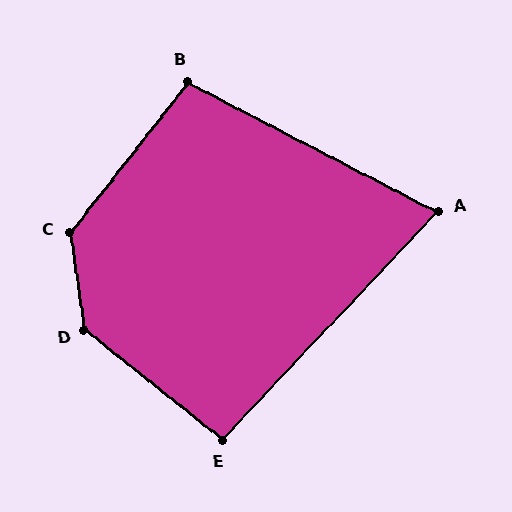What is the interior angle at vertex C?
Approximately 134 degrees (obtuse).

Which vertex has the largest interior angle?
D, at approximately 137 degrees.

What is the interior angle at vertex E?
Approximately 95 degrees (approximately right).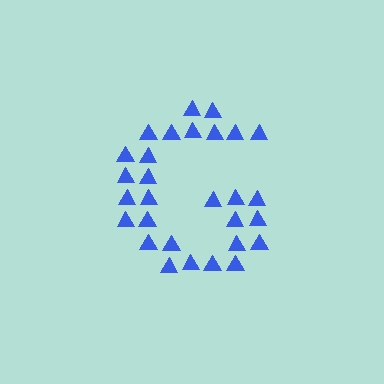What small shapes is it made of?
It is made of small triangles.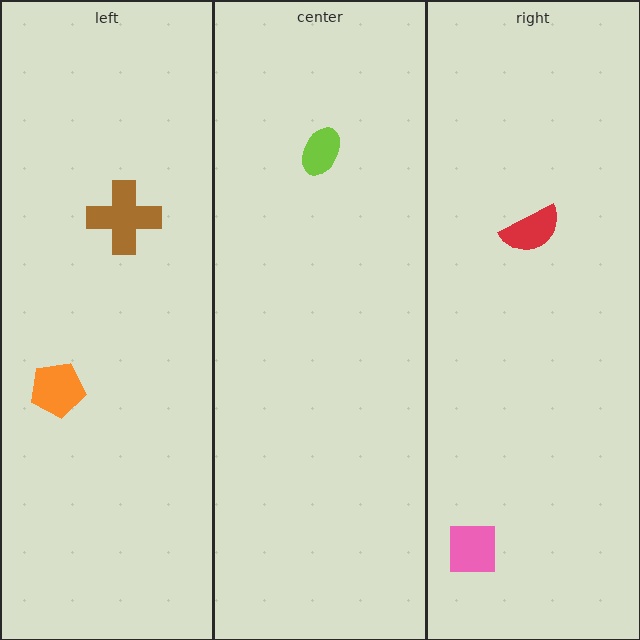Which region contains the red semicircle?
The right region.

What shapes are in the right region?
The red semicircle, the pink square.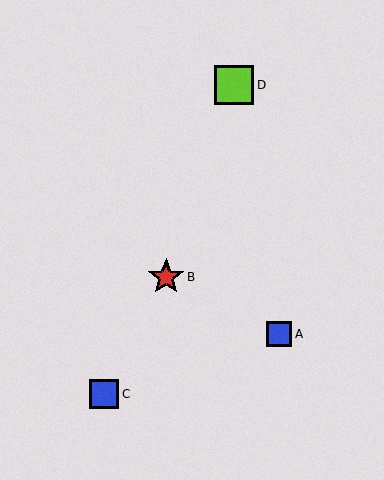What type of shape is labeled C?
Shape C is a blue square.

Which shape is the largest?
The lime square (labeled D) is the largest.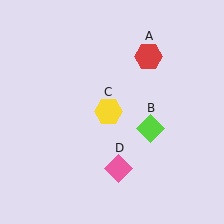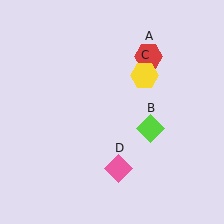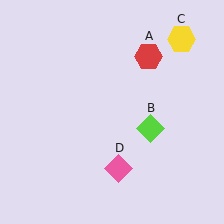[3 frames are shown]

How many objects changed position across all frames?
1 object changed position: yellow hexagon (object C).